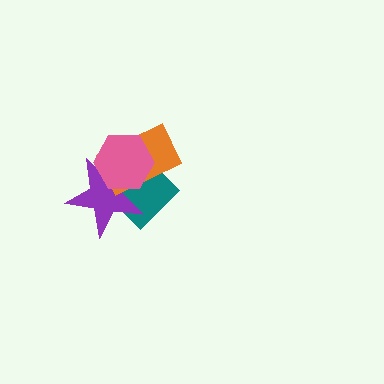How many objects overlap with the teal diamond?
3 objects overlap with the teal diamond.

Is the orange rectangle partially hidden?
Yes, it is partially covered by another shape.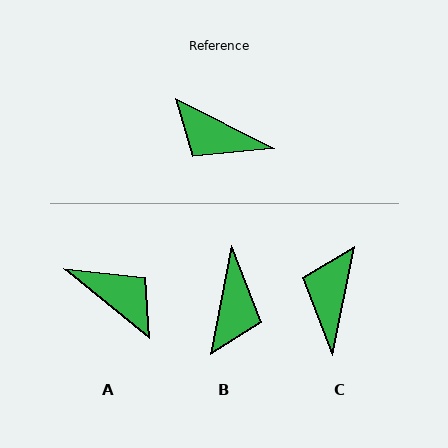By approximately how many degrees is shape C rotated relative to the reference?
Approximately 75 degrees clockwise.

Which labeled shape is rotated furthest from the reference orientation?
A, about 168 degrees away.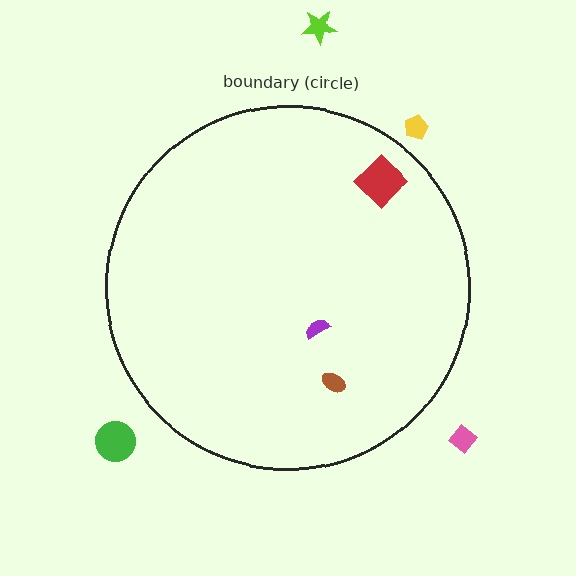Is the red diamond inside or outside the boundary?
Inside.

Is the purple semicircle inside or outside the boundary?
Inside.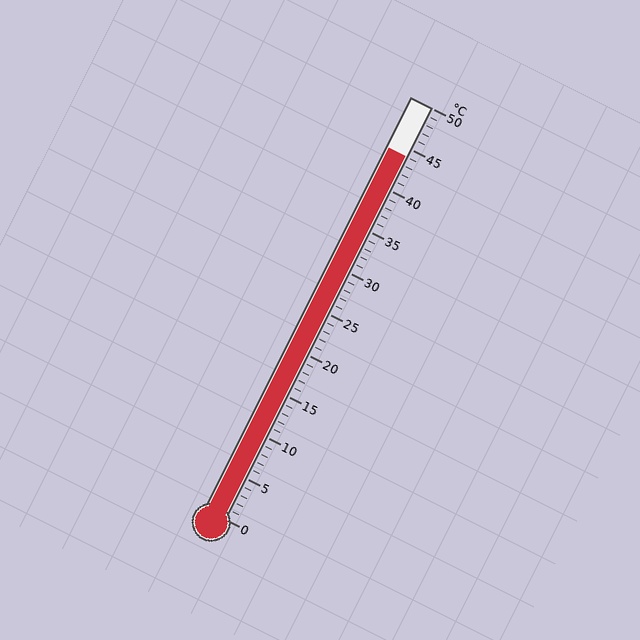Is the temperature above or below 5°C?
The temperature is above 5°C.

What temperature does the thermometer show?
The thermometer shows approximately 44°C.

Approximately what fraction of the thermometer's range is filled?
The thermometer is filled to approximately 90% of its range.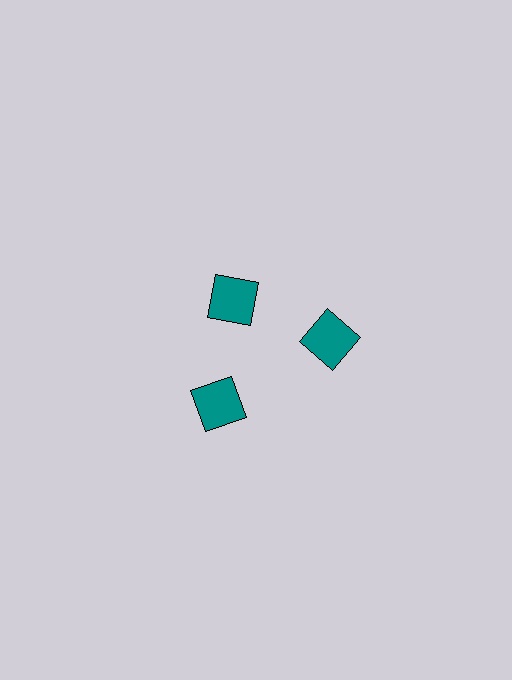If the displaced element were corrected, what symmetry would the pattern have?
It would have 3-fold rotational symmetry — the pattern would map onto itself every 120 degrees.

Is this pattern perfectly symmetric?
No. The 3 teal squares are arranged in a ring, but one element near the 11 o'clock position is pulled inward toward the center, breaking the 3-fold rotational symmetry.